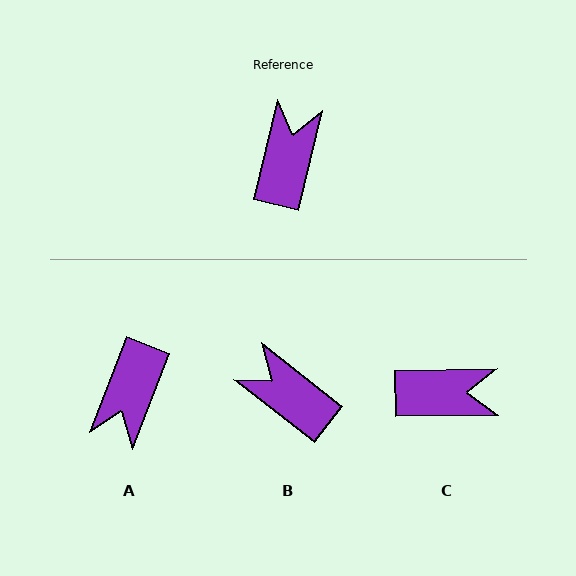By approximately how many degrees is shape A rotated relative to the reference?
Approximately 173 degrees counter-clockwise.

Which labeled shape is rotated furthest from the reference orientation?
A, about 173 degrees away.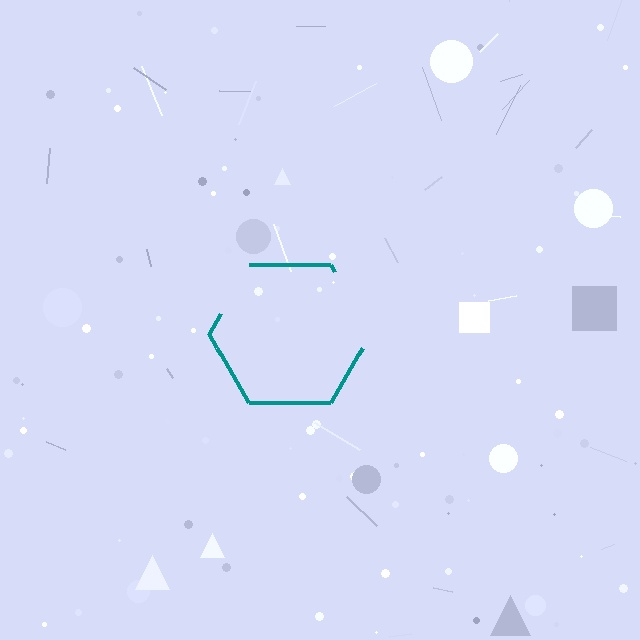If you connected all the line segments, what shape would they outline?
They would outline a hexagon.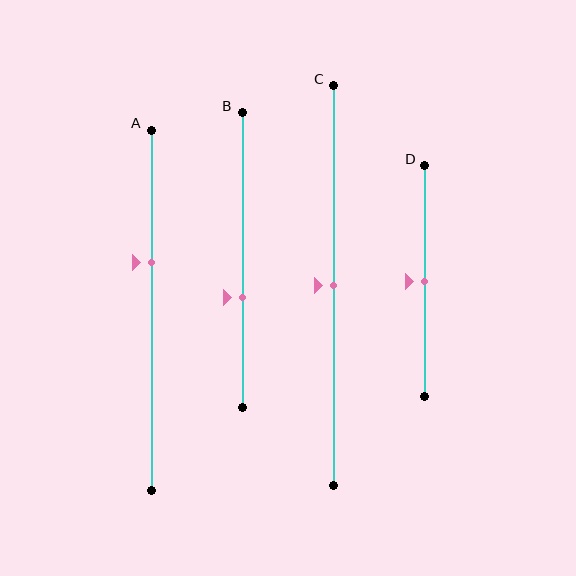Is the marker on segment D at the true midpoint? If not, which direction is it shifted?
Yes, the marker on segment D is at the true midpoint.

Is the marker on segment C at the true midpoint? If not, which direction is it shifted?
Yes, the marker on segment C is at the true midpoint.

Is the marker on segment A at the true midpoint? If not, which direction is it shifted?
No, the marker on segment A is shifted upward by about 13% of the segment length.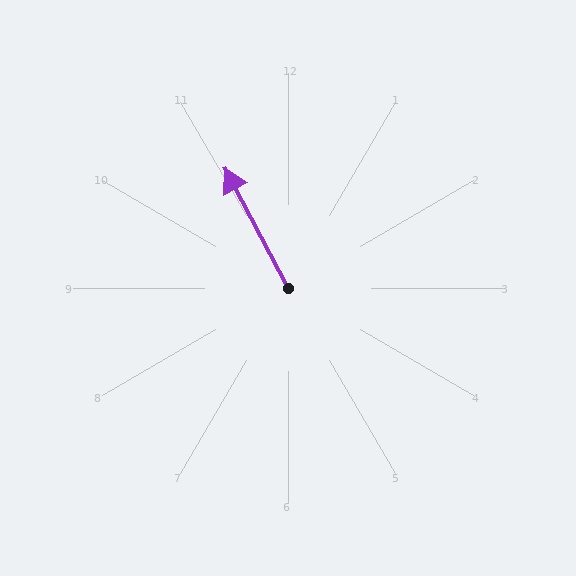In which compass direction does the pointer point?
Northwest.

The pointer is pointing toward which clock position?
Roughly 11 o'clock.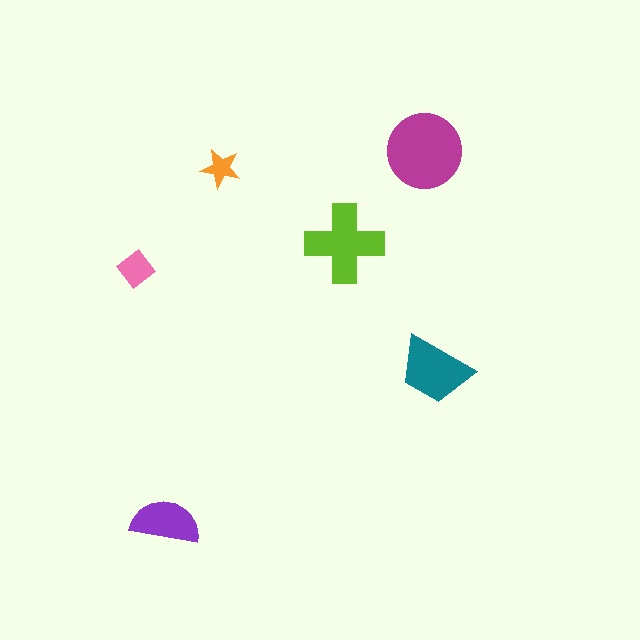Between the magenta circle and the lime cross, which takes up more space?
The magenta circle.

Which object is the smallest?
The orange star.